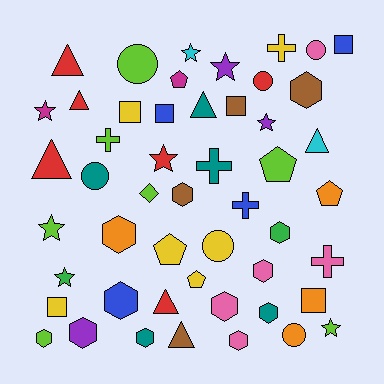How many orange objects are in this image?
There are 4 orange objects.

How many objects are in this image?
There are 50 objects.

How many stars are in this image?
There are 8 stars.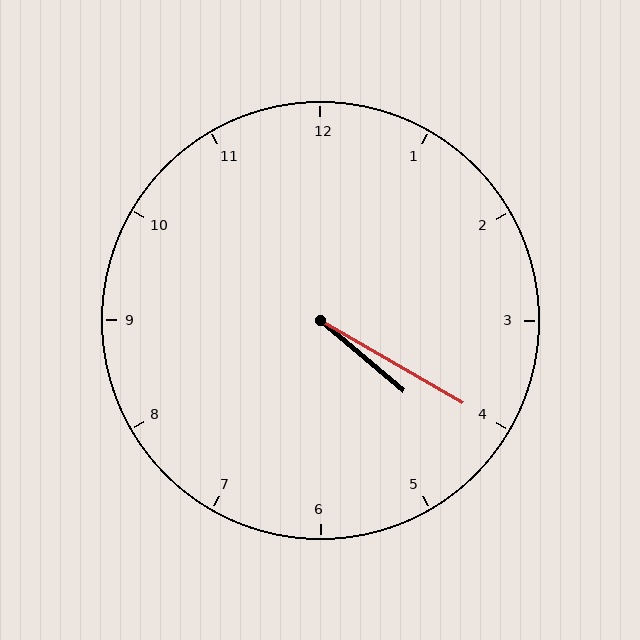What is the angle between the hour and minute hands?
Approximately 10 degrees.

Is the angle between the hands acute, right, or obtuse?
It is acute.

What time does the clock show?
4:20.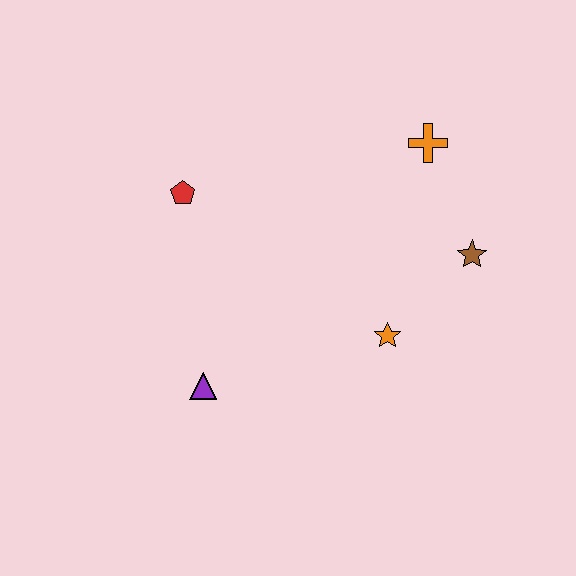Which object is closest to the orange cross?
The brown star is closest to the orange cross.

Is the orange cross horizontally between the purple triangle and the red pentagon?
No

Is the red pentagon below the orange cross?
Yes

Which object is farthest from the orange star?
The red pentagon is farthest from the orange star.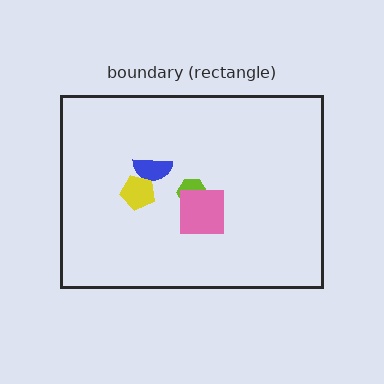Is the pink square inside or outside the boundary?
Inside.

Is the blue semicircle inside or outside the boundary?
Inside.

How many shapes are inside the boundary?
4 inside, 0 outside.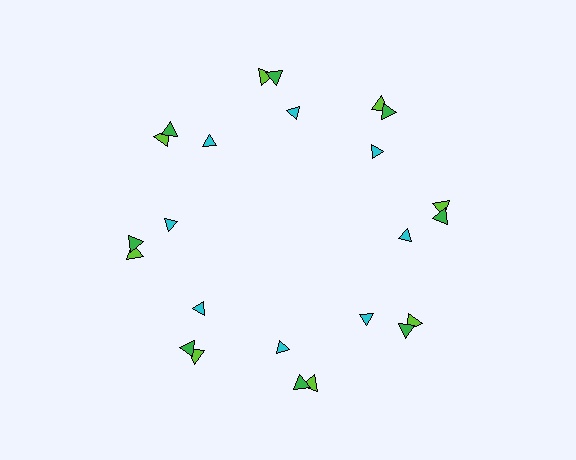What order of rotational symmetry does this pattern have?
This pattern has 8-fold rotational symmetry.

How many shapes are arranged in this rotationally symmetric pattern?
There are 24 shapes, arranged in 8 groups of 3.